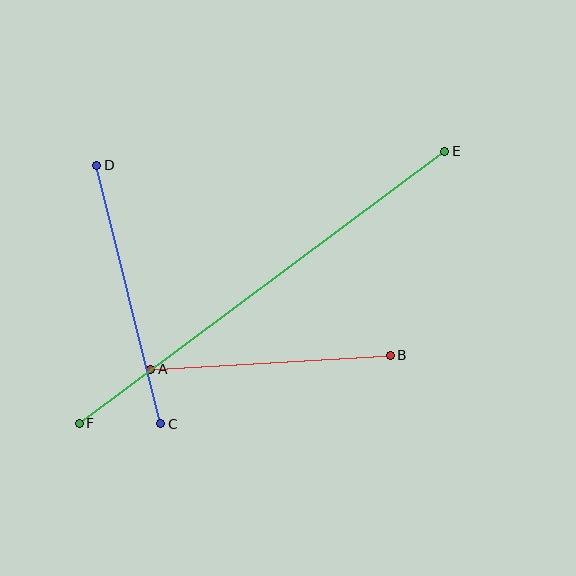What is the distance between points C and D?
The distance is approximately 266 pixels.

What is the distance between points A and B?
The distance is approximately 240 pixels.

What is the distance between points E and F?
The distance is approximately 456 pixels.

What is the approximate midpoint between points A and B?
The midpoint is at approximately (271, 362) pixels.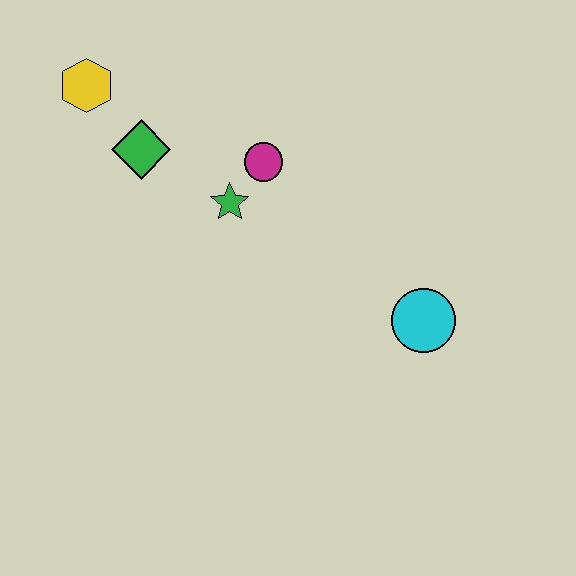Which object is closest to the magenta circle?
The green star is closest to the magenta circle.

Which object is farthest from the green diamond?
The cyan circle is farthest from the green diamond.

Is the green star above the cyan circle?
Yes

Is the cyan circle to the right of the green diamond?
Yes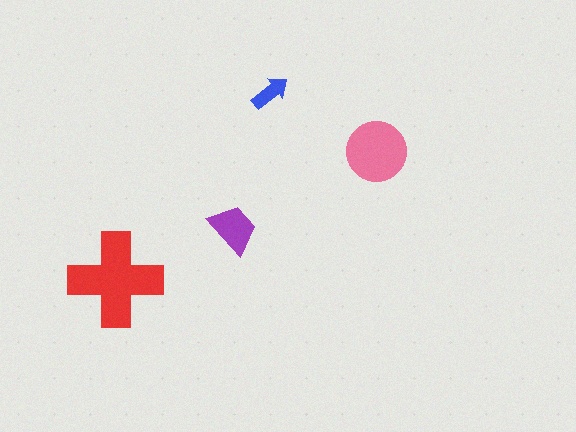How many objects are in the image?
There are 4 objects in the image.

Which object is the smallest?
The blue arrow.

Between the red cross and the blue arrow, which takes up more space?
The red cross.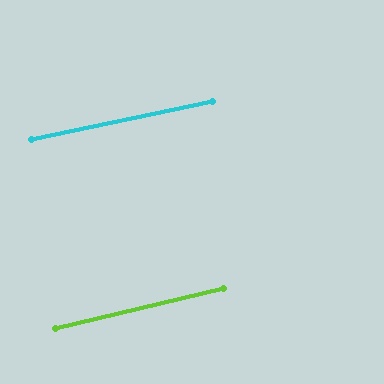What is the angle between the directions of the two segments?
Approximately 1 degree.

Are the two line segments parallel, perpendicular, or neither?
Parallel — their directions differ by only 1.3°.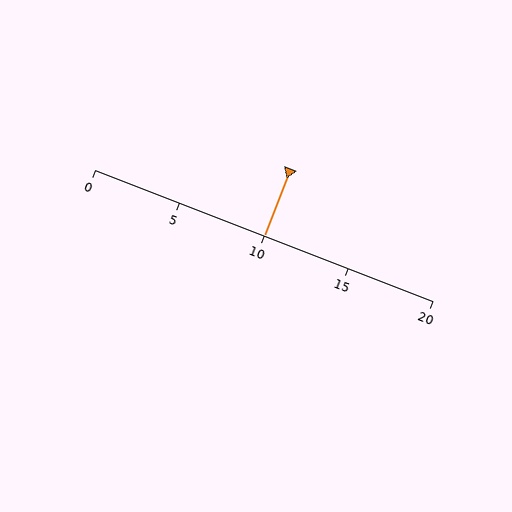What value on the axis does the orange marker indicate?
The marker indicates approximately 10.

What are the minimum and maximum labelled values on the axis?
The axis runs from 0 to 20.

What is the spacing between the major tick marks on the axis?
The major ticks are spaced 5 apart.